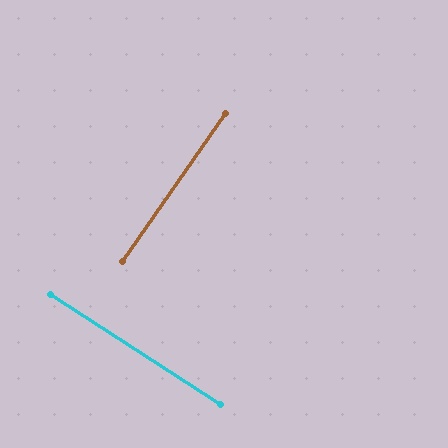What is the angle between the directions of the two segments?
Approximately 88 degrees.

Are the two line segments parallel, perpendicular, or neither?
Perpendicular — they meet at approximately 88°.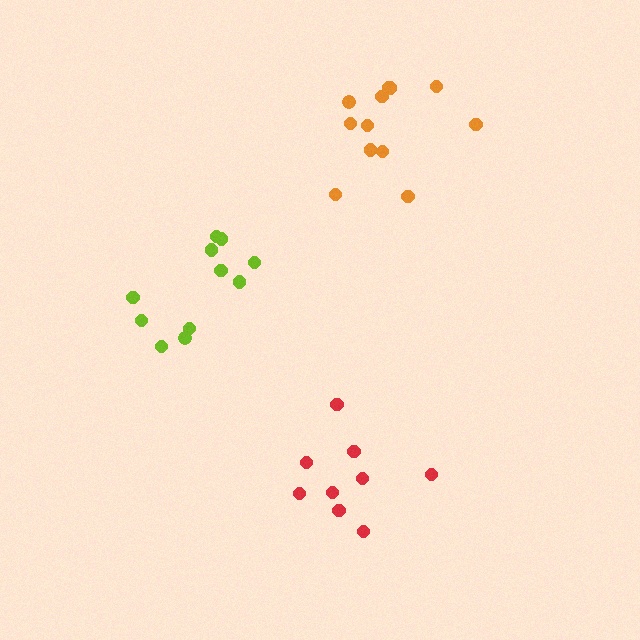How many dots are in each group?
Group 1: 11 dots, Group 2: 9 dots, Group 3: 12 dots (32 total).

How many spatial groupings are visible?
There are 3 spatial groupings.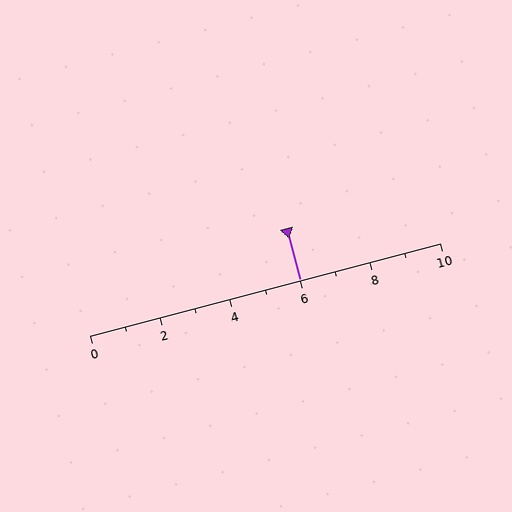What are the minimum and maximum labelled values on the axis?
The axis runs from 0 to 10.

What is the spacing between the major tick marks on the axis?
The major ticks are spaced 2 apart.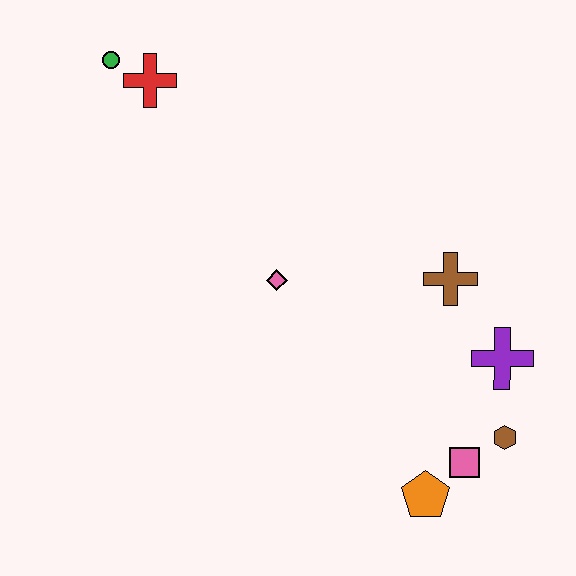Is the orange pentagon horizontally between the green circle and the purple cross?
Yes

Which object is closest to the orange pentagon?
The pink square is closest to the orange pentagon.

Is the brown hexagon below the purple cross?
Yes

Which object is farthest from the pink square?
The green circle is farthest from the pink square.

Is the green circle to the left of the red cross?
Yes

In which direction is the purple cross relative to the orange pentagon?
The purple cross is above the orange pentagon.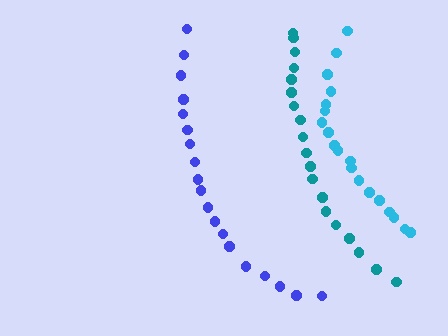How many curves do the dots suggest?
There are 3 distinct paths.